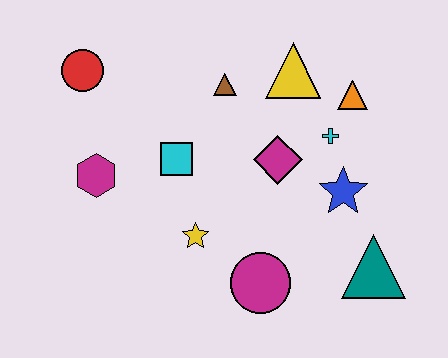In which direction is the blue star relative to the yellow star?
The blue star is to the right of the yellow star.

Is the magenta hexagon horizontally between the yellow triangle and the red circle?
Yes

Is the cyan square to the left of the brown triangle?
Yes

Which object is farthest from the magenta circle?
The red circle is farthest from the magenta circle.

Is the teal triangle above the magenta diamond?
No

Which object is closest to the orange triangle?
The cyan cross is closest to the orange triangle.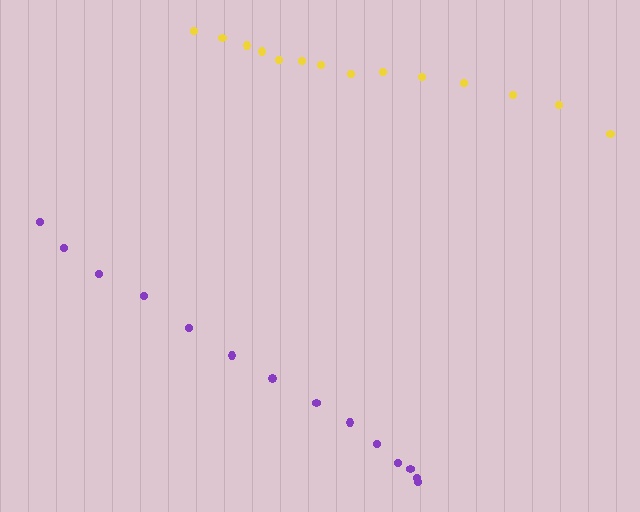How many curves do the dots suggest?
There are 2 distinct paths.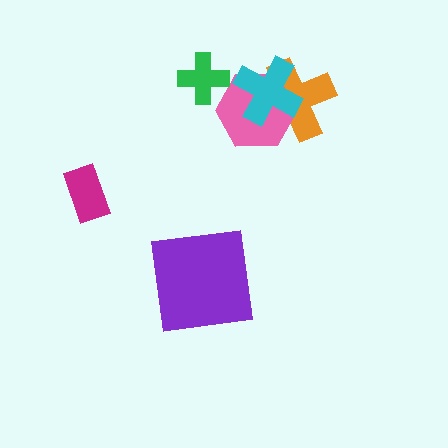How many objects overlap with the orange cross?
2 objects overlap with the orange cross.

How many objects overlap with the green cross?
0 objects overlap with the green cross.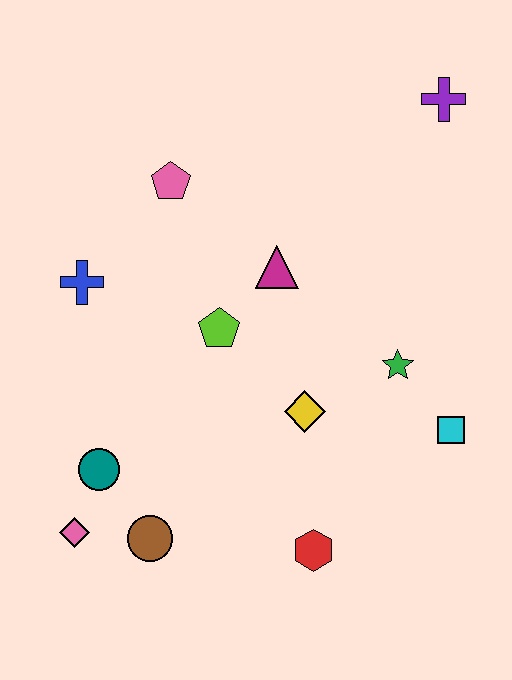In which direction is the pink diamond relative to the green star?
The pink diamond is to the left of the green star.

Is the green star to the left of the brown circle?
No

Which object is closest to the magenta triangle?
The lime pentagon is closest to the magenta triangle.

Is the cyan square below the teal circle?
No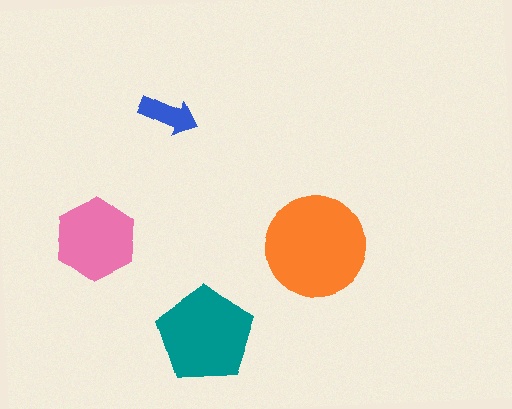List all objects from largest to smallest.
The orange circle, the teal pentagon, the pink hexagon, the blue arrow.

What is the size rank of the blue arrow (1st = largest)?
4th.